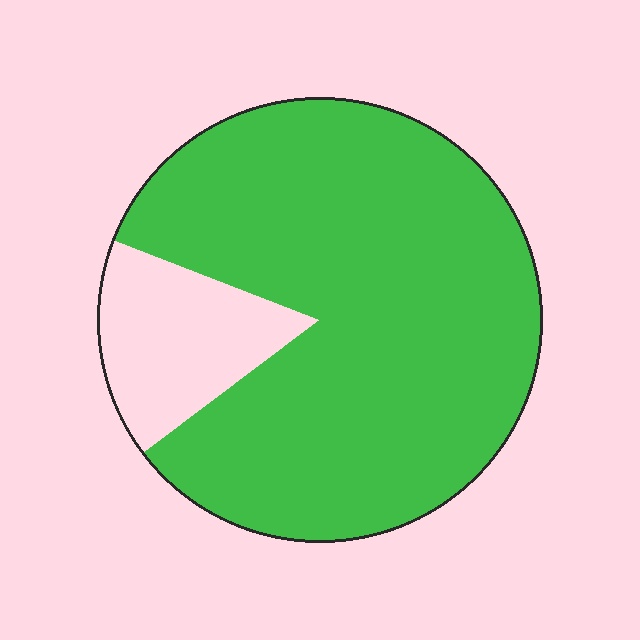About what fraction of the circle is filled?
About five sixths (5/6).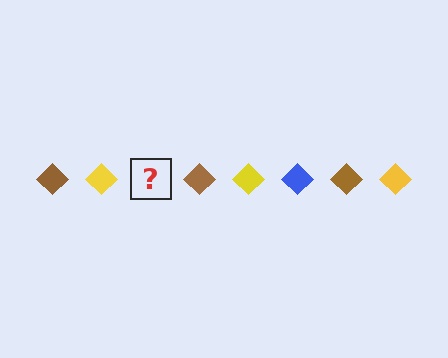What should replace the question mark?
The question mark should be replaced with a blue diamond.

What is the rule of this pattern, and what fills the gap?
The rule is that the pattern cycles through brown, yellow, blue diamonds. The gap should be filled with a blue diamond.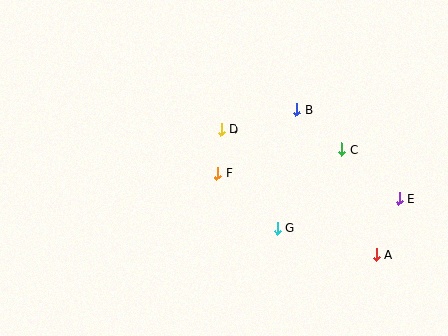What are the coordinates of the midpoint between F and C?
The midpoint between F and C is at (280, 161).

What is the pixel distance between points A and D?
The distance between A and D is 200 pixels.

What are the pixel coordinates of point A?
Point A is at (377, 255).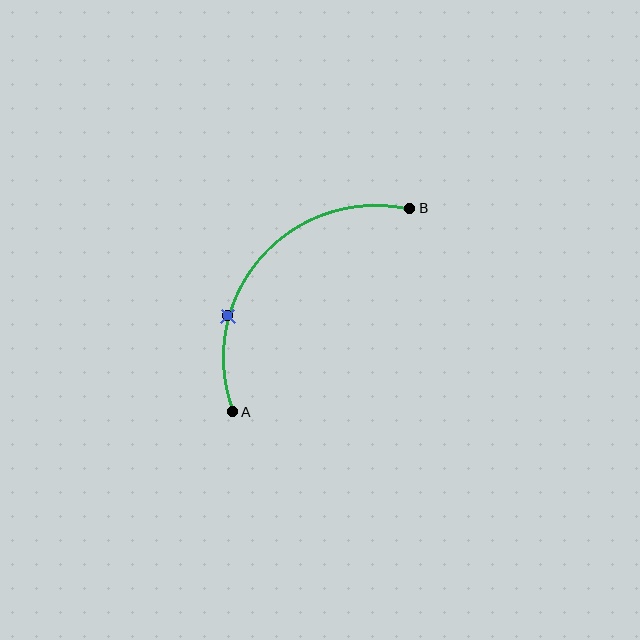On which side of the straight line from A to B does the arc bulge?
The arc bulges above and to the left of the straight line connecting A and B.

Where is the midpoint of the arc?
The arc midpoint is the point on the curve farthest from the straight line joining A and B. It sits above and to the left of that line.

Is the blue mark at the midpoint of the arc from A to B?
No. The blue mark lies on the arc but is closer to endpoint A. The arc midpoint would be at the point on the curve equidistant along the arc from both A and B.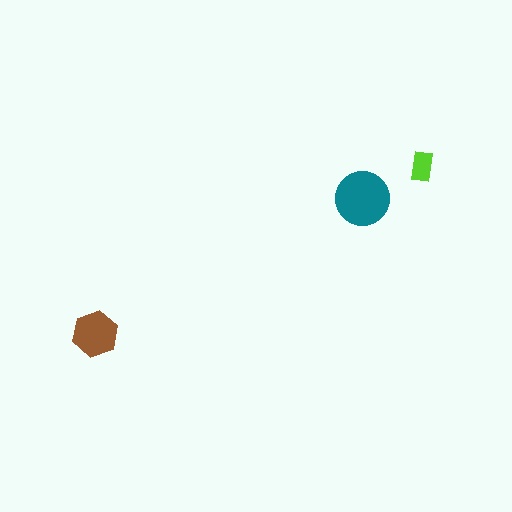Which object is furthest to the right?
The lime rectangle is rightmost.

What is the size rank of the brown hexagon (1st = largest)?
2nd.